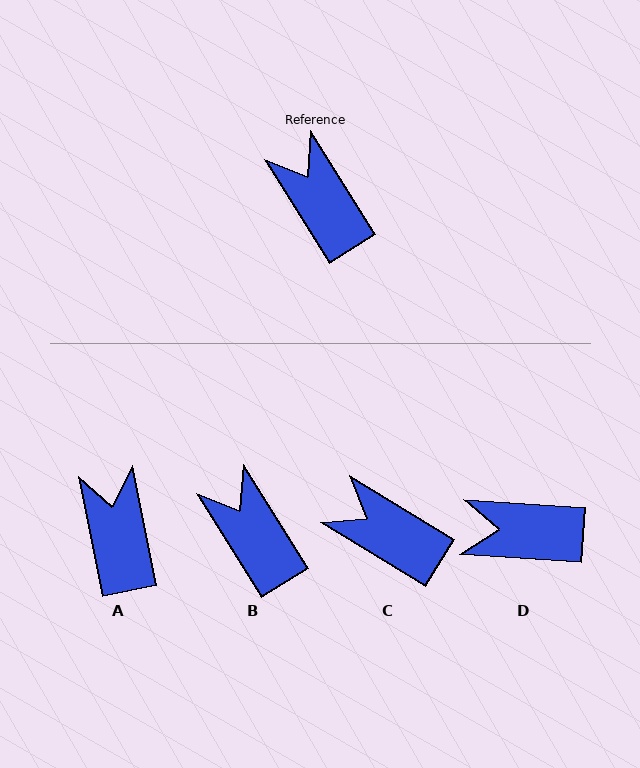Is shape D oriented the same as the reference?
No, it is off by about 54 degrees.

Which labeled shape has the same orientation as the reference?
B.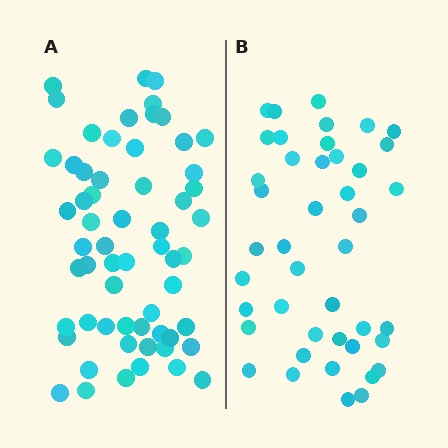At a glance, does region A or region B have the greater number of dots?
Region A (the left region) has more dots.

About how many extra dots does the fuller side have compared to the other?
Region A has approximately 15 more dots than region B.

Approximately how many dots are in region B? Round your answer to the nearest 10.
About 40 dots. (The exact count is 43, which rounds to 40.)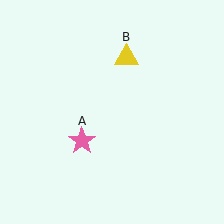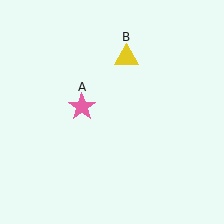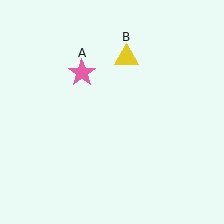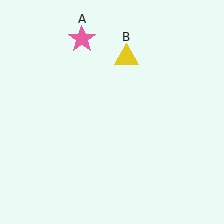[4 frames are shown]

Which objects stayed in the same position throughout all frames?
Yellow triangle (object B) remained stationary.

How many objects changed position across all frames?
1 object changed position: pink star (object A).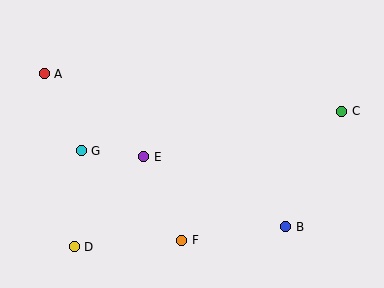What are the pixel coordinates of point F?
Point F is at (182, 240).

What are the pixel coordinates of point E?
Point E is at (144, 157).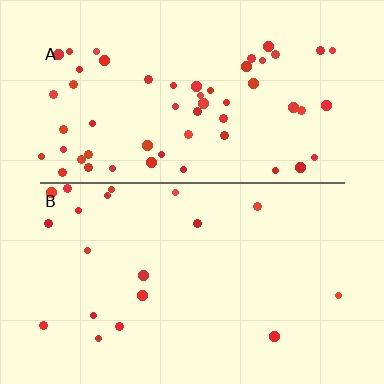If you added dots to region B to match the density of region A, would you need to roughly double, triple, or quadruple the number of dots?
Approximately triple.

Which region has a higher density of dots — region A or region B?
A (the top).